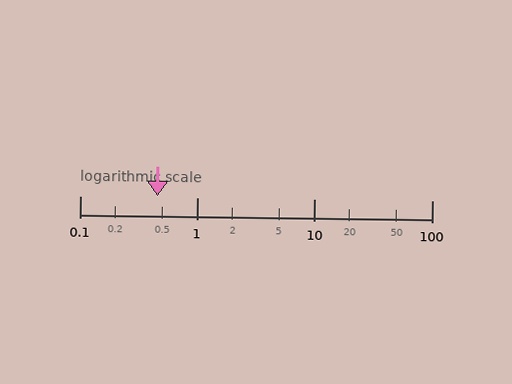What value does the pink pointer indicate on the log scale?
The pointer indicates approximately 0.46.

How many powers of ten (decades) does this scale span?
The scale spans 3 decades, from 0.1 to 100.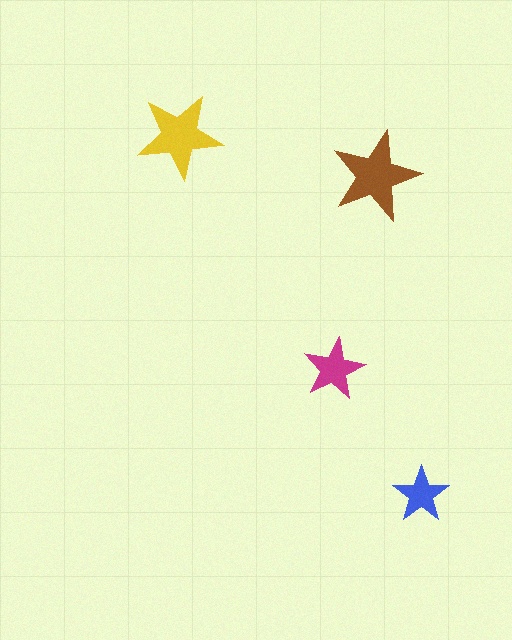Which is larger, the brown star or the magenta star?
The brown one.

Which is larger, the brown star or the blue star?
The brown one.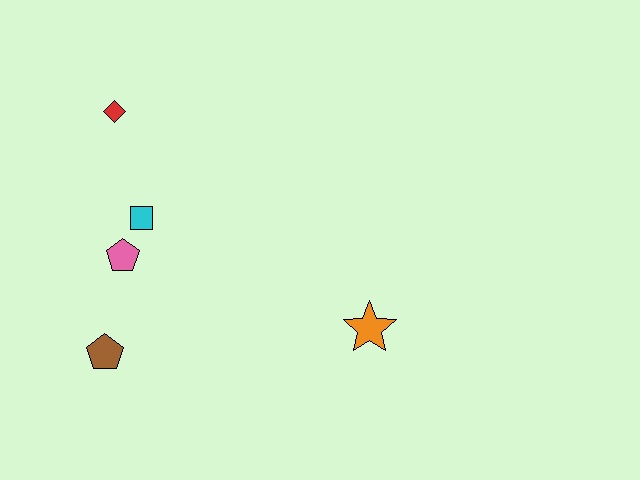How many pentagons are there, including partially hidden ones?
There are 2 pentagons.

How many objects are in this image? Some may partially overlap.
There are 5 objects.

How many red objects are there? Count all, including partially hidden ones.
There is 1 red object.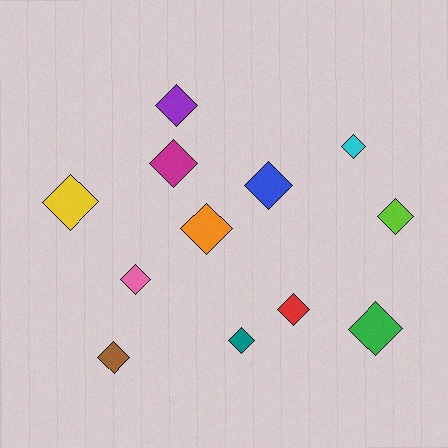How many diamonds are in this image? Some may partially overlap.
There are 12 diamonds.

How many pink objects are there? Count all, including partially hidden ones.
There is 1 pink object.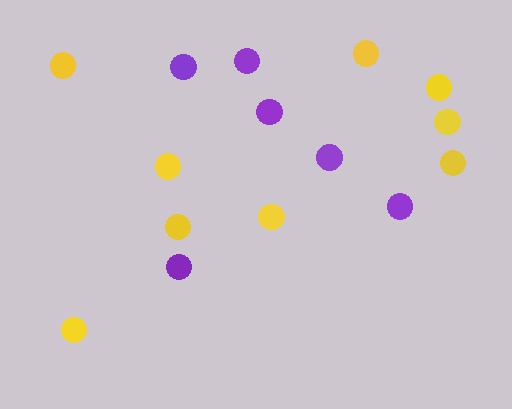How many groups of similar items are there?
There are 2 groups: one group of purple circles (6) and one group of yellow circles (9).